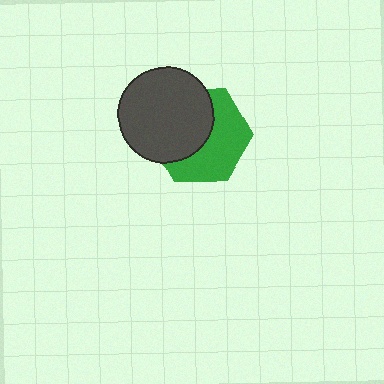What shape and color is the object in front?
The object in front is a dark gray circle.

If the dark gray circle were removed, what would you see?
You would see the complete green hexagon.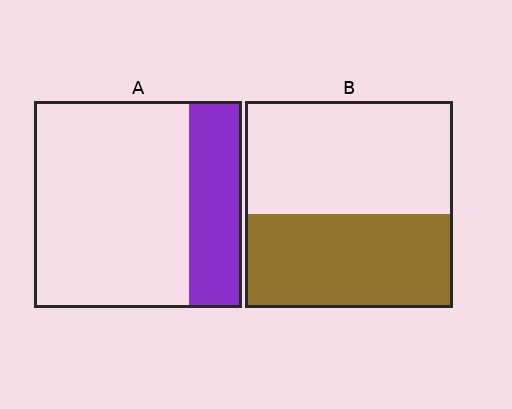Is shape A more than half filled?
No.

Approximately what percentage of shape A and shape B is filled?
A is approximately 25% and B is approximately 45%.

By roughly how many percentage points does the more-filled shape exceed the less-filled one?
By roughly 20 percentage points (B over A).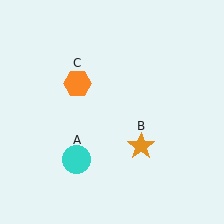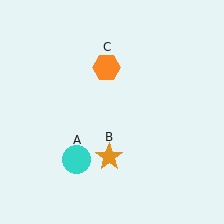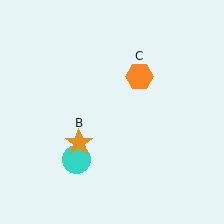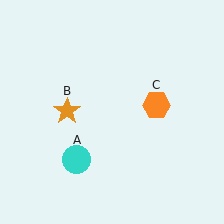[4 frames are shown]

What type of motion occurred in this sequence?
The orange star (object B), orange hexagon (object C) rotated clockwise around the center of the scene.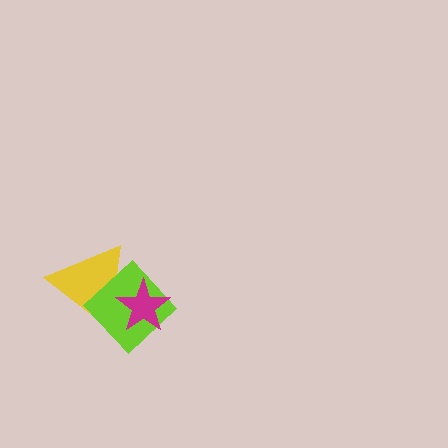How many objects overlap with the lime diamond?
2 objects overlap with the lime diamond.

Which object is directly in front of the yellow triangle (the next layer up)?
The lime diamond is directly in front of the yellow triangle.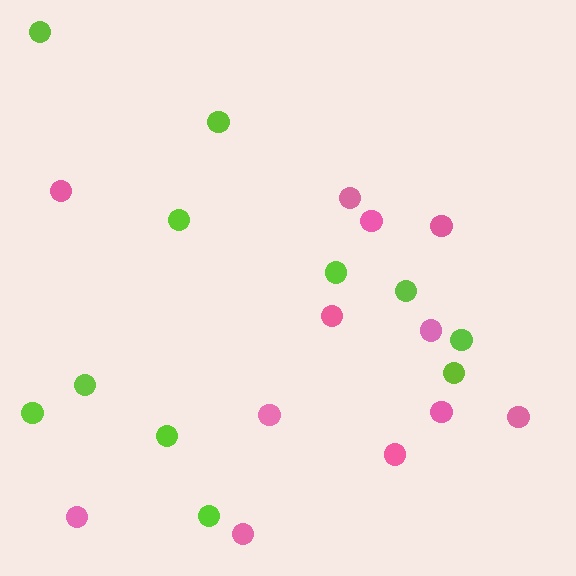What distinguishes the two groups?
There are 2 groups: one group of lime circles (11) and one group of pink circles (12).